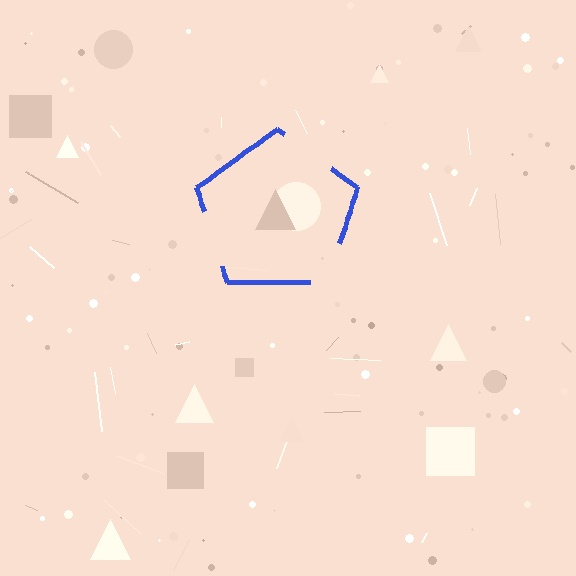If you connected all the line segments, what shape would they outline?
They would outline a pentagon.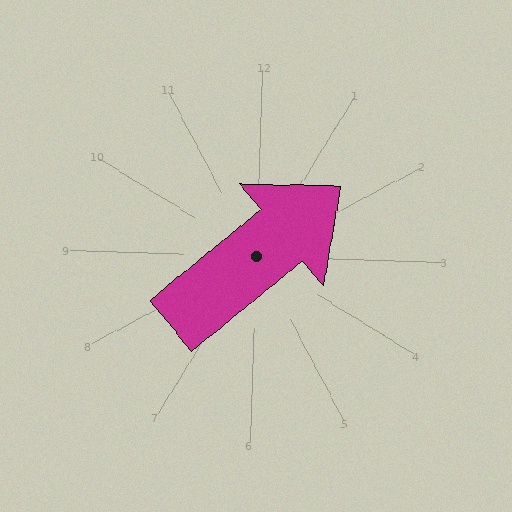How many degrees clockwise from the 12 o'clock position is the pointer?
Approximately 49 degrees.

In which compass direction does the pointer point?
Northeast.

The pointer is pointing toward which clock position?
Roughly 2 o'clock.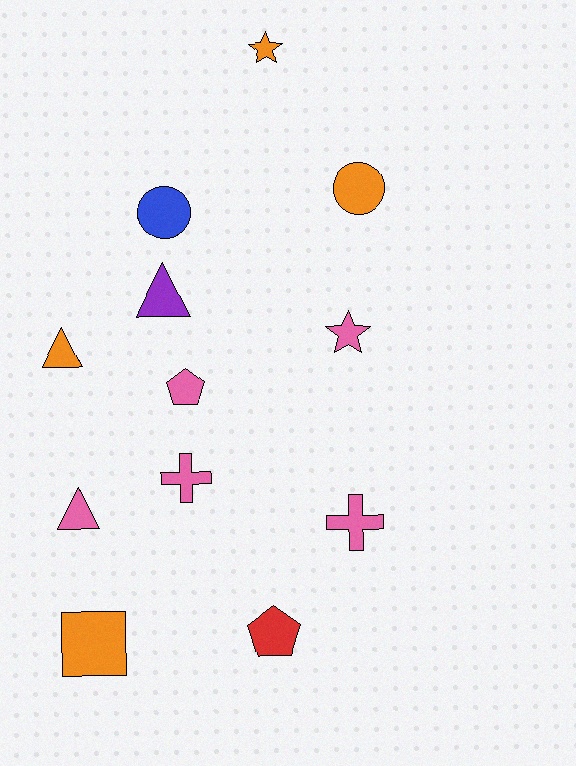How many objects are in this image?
There are 12 objects.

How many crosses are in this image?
There are 2 crosses.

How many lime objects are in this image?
There are no lime objects.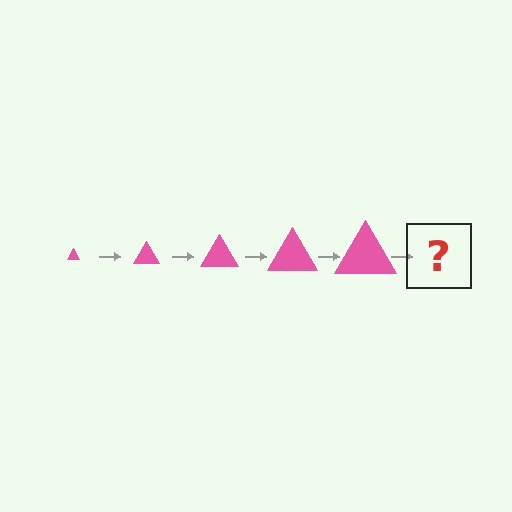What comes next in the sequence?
The next element should be a pink triangle, larger than the previous one.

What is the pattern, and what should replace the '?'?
The pattern is that the triangle gets progressively larger each step. The '?' should be a pink triangle, larger than the previous one.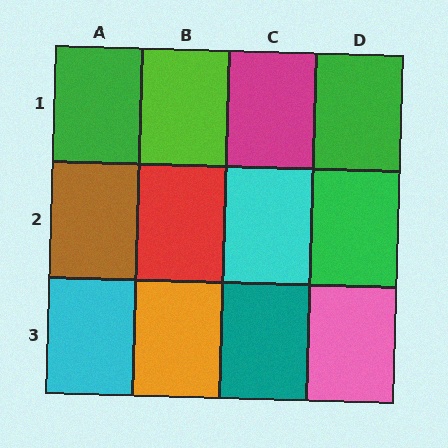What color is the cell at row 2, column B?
Red.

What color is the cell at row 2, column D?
Green.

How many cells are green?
3 cells are green.